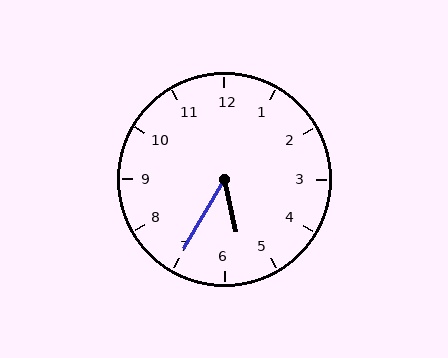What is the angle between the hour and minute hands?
Approximately 42 degrees.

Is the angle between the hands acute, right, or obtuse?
It is acute.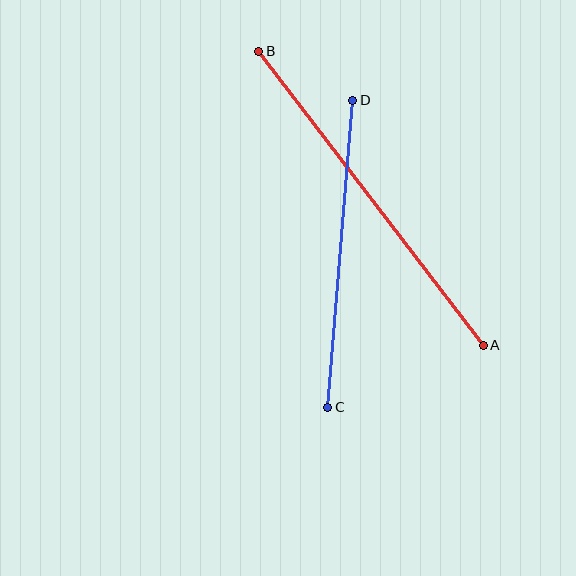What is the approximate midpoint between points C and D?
The midpoint is at approximately (340, 254) pixels.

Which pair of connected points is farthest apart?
Points A and B are farthest apart.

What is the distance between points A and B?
The distance is approximately 370 pixels.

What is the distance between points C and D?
The distance is approximately 308 pixels.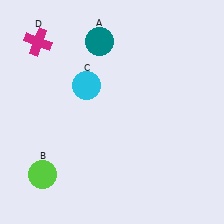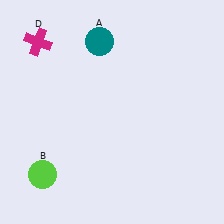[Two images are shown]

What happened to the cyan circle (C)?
The cyan circle (C) was removed in Image 2. It was in the top-left area of Image 1.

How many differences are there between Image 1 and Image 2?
There is 1 difference between the two images.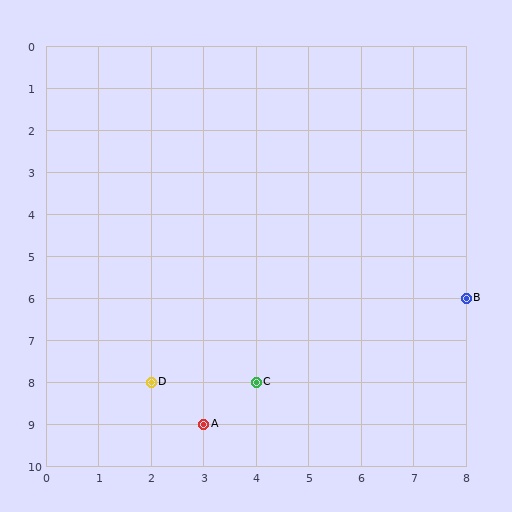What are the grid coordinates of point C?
Point C is at grid coordinates (4, 8).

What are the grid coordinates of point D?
Point D is at grid coordinates (2, 8).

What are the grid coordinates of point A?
Point A is at grid coordinates (3, 9).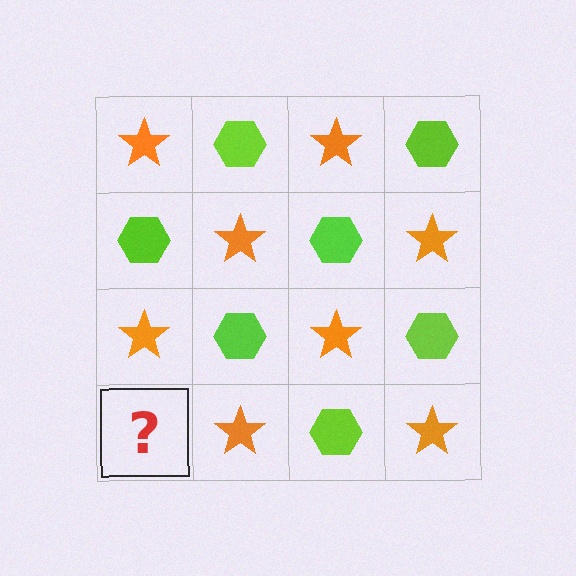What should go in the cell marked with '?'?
The missing cell should contain a lime hexagon.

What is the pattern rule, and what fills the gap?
The rule is that it alternates orange star and lime hexagon in a checkerboard pattern. The gap should be filled with a lime hexagon.